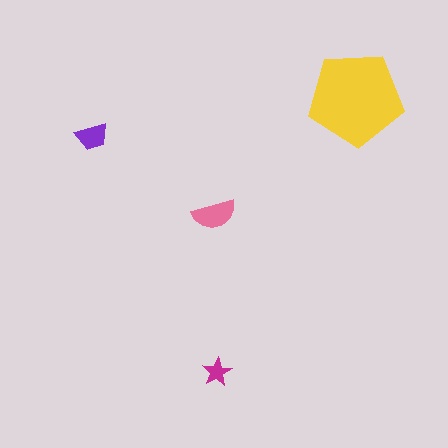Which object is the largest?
The yellow pentagon.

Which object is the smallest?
The magenta star.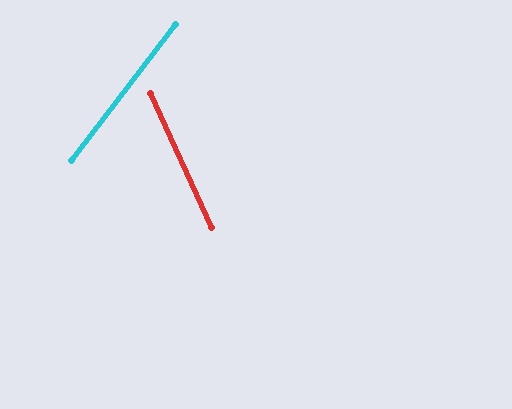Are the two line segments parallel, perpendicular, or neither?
Neither parallel nor perpendicular — they differ by about 62°.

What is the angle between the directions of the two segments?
Approximately 62 degrees.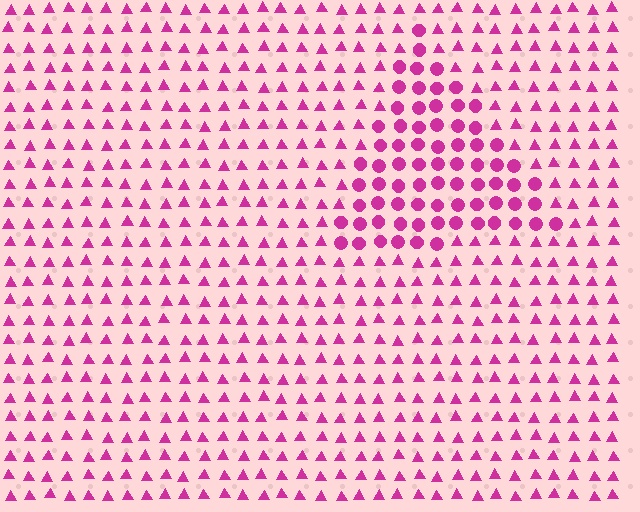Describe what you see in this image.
The image is filled with small magenta elements arranged in a uniform grid. A triangle-shaped region contains circles, while the surrounding area contains triangles. The boundary is defined purely by the change in element shape.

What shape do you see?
I see a triangle.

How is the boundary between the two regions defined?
The boundary is defined by a change in element shape: circles inside vs. triangles outside. All elements share the same color and spacing.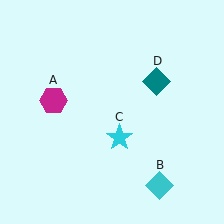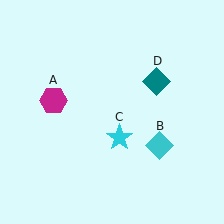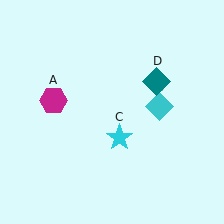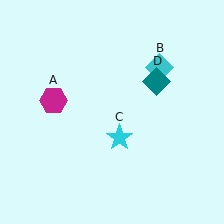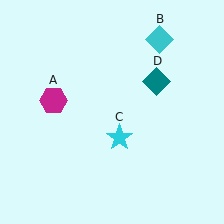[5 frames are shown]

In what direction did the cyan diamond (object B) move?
The cyan diamond (object B) moved up.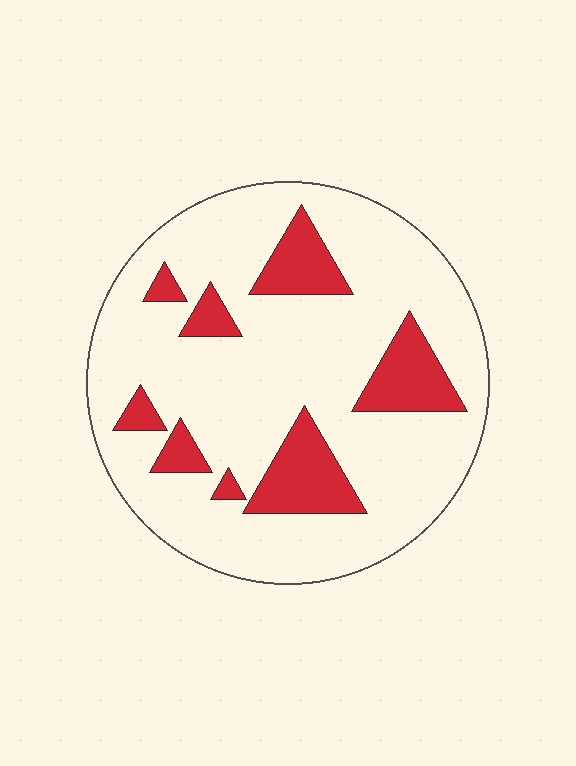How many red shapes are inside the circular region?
8.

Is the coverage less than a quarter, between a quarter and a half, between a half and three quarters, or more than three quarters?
Less than a quarter.